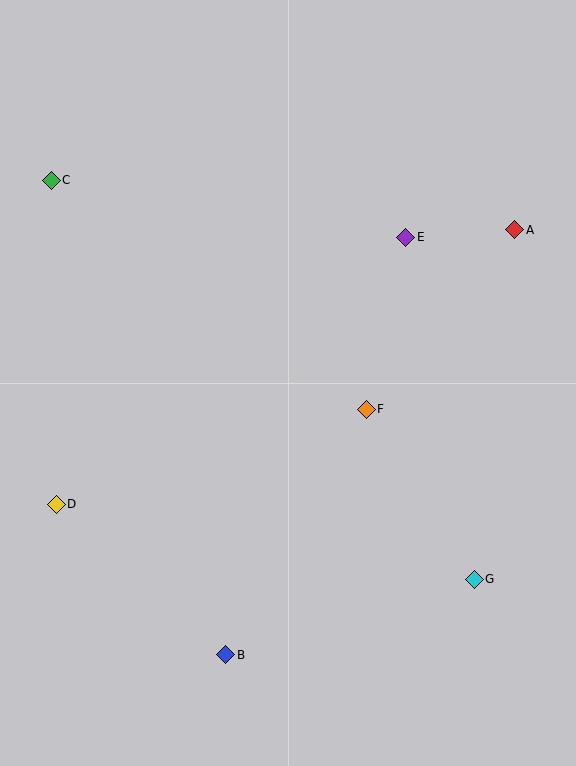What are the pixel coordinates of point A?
Point A is at (515, 230).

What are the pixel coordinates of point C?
Point C is at (51, 180).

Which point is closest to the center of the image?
Point F at (366, 409) is closest to the center.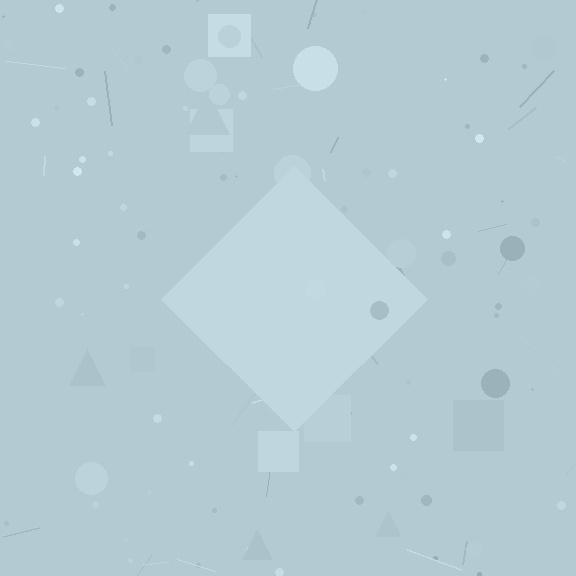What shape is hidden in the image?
A diamond is hidden in the image.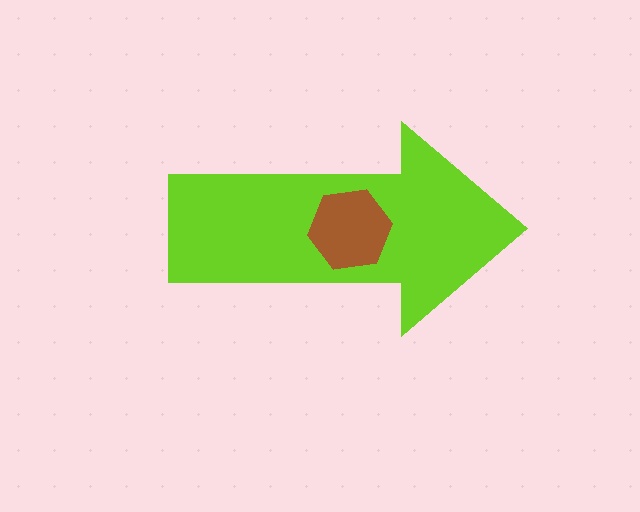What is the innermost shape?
The brown hexagon.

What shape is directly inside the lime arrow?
The brown hexagon.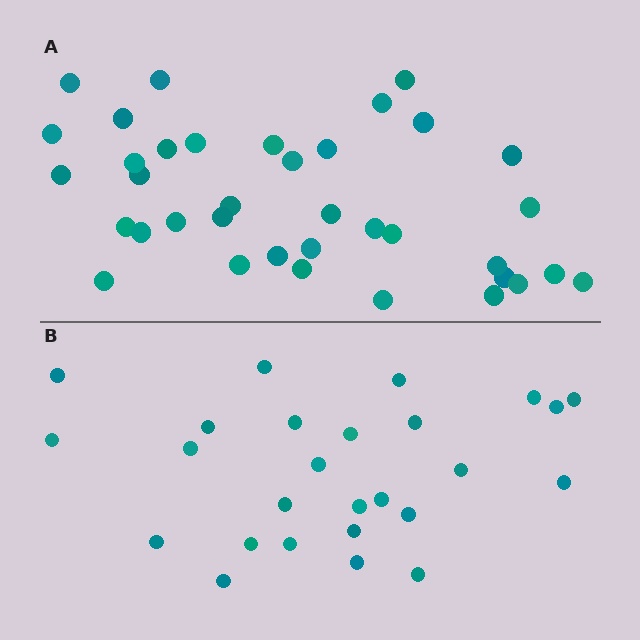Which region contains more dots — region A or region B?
Region A (the top region) has more dots.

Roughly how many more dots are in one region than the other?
Region A has roughly 12 or so more dots than region B.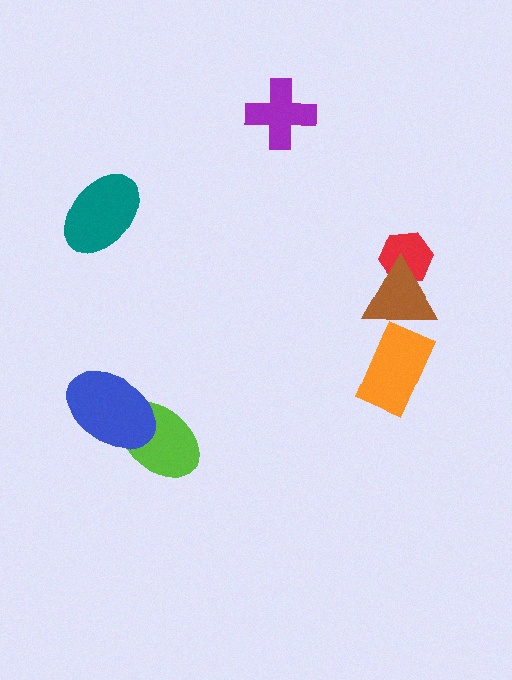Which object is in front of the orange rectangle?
The brown triangle is in front of the orange rectangle.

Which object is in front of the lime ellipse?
The blue ellipse is in front of the lime ellipse.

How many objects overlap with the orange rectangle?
1 object overlaps with the orange rectangle.